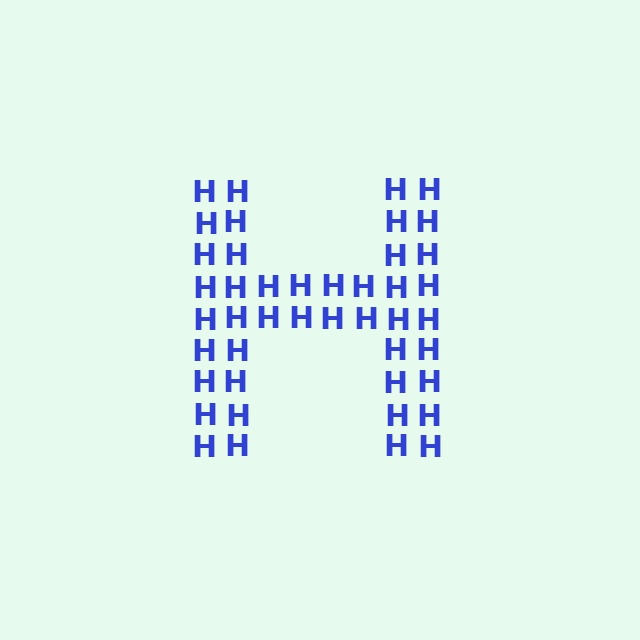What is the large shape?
The large shape is the letter H.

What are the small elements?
The small elements are letter H's.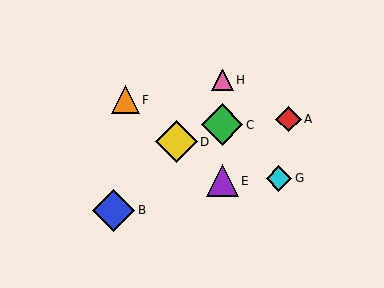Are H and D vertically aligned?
No, H is at x≈222 and D is at x≈176.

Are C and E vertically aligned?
Yes, both are at x≈222.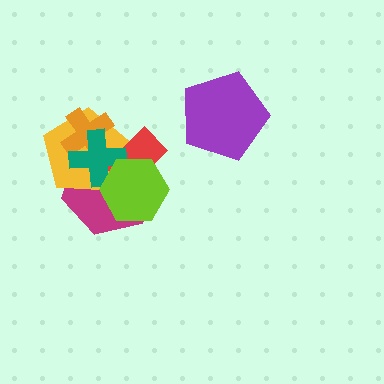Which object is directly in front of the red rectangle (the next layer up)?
The teal cross is directly in front of the red rectangle.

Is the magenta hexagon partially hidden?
Yes, it is partially covered by another shape.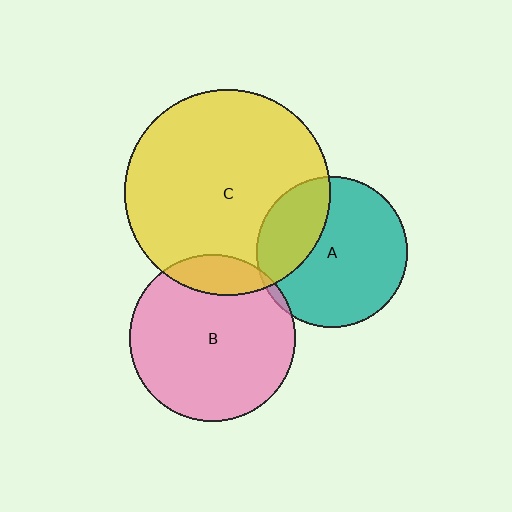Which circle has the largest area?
Circle C (yellow).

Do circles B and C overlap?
Yes.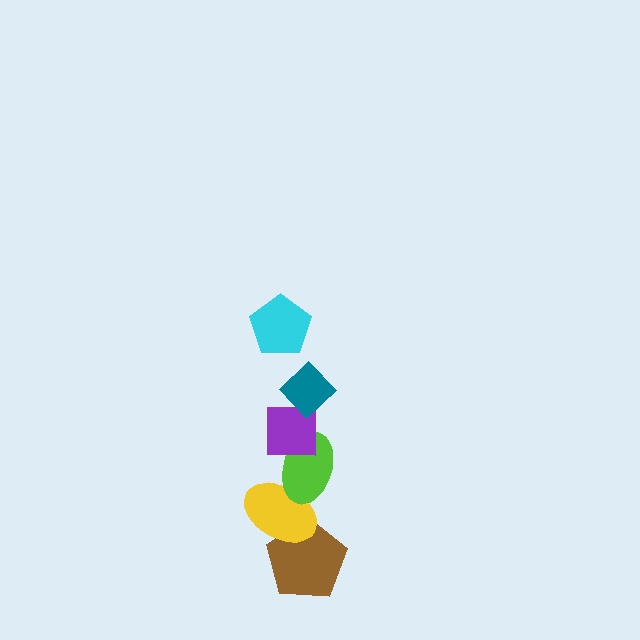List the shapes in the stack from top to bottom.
From top to bottom: the cyan pentagon, the teal diamond, the purple square, the lime ellipse, the yellow ellipse, the brown pentagon.